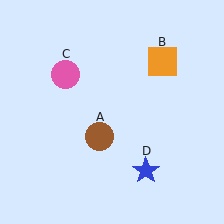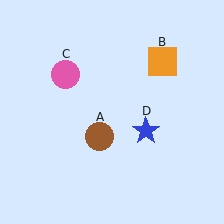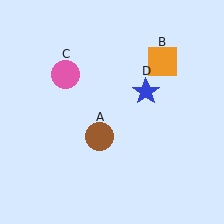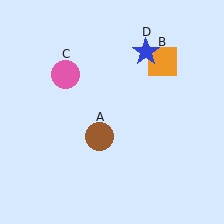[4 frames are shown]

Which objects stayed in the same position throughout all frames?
Brown circle (object A) and orange square (object B) and pink circle (object C) remained stationary.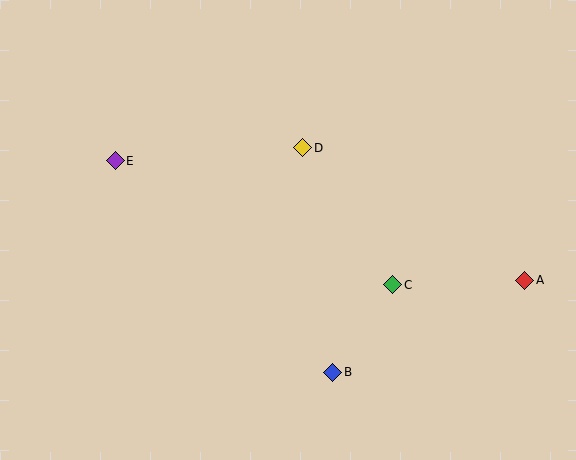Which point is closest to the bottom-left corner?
Point E is closest to the bottom-left corner.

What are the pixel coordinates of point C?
Point C is at (393, 285).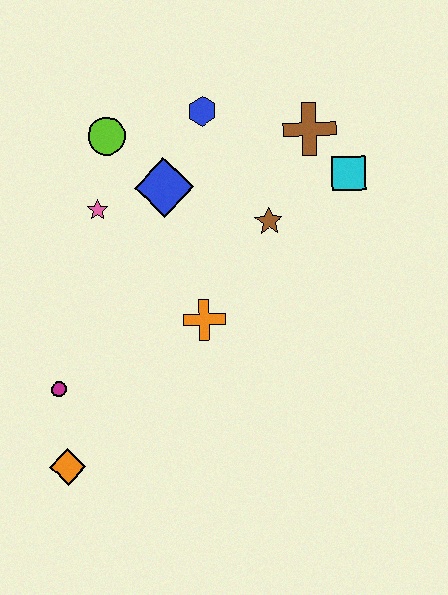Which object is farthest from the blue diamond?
The orange diamond is farthest from the blue diamond.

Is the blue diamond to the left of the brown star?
Yes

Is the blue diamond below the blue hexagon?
Yes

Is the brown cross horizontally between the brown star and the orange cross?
No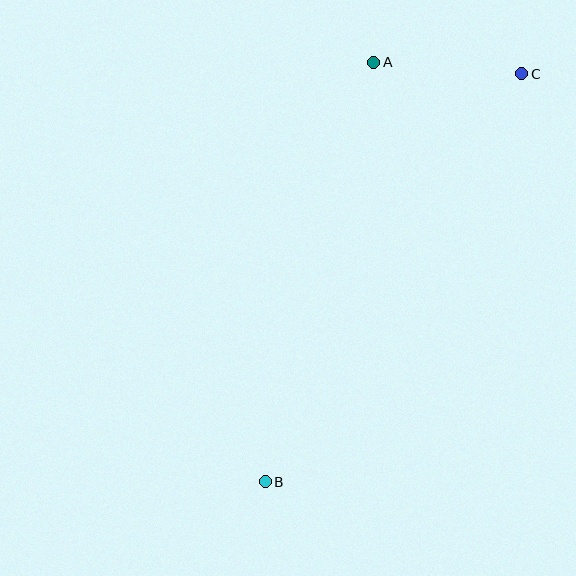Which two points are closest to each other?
Points A and C are closest to each other.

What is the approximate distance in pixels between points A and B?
The distance between A and B is approximately 433 pixels.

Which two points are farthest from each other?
Points B and C are farthest from each other.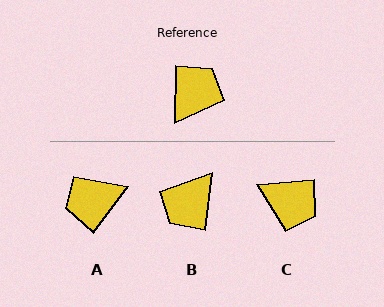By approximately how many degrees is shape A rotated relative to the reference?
Approximately 144 degrees counter-clockwise.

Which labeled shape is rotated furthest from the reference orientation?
B, about 175 degrees away.